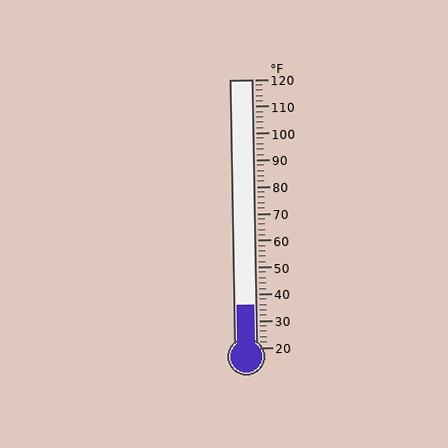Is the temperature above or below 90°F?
The temperature is below 90°F.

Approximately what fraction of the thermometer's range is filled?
The thermometer is filled to approximately 15% of its range.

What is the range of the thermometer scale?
The thermometer scale ranges from 20°F to 120°F.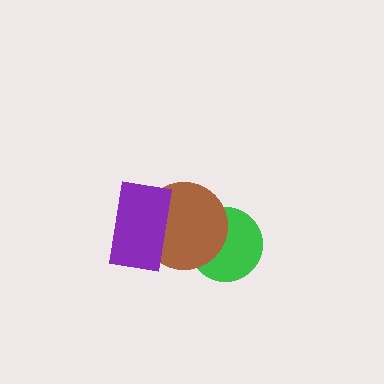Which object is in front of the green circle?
The brown circle is in front of the green circle.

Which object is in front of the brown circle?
The purple rectangle is in front of the brown circle.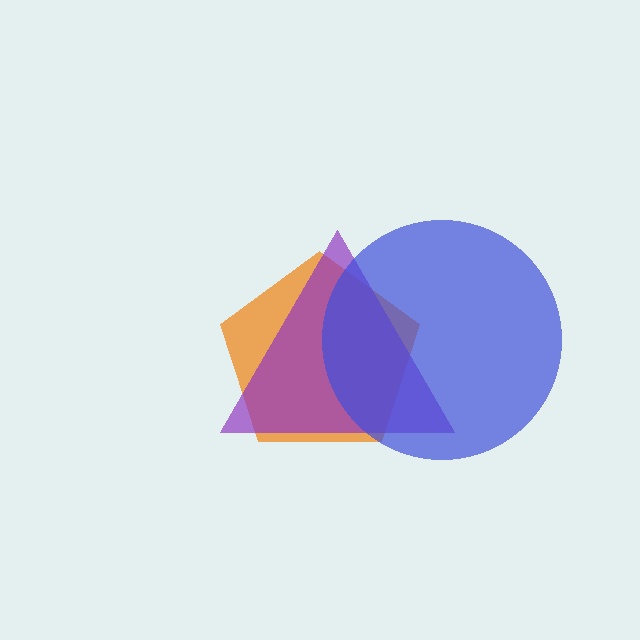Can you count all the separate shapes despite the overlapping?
Yes, there are 3 separate shapes.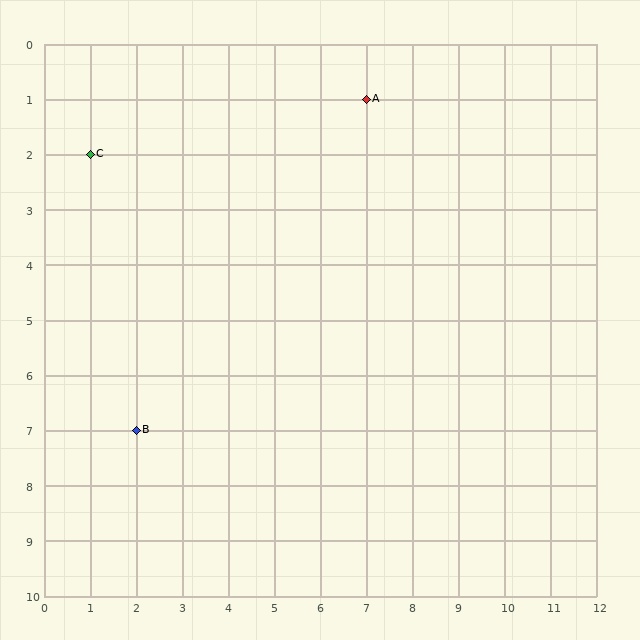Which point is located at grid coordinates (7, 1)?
Point A is at (7, 1).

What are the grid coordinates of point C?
Point C is at grid coordinates (1, 2).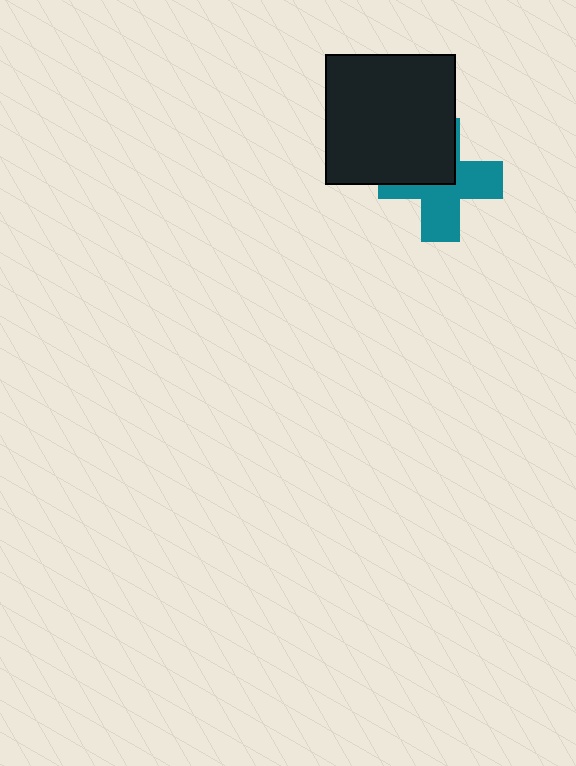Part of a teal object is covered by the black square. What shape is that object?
It is a cross.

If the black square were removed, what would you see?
You would see the complete teal cross.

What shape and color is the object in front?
The object in front is a black square.